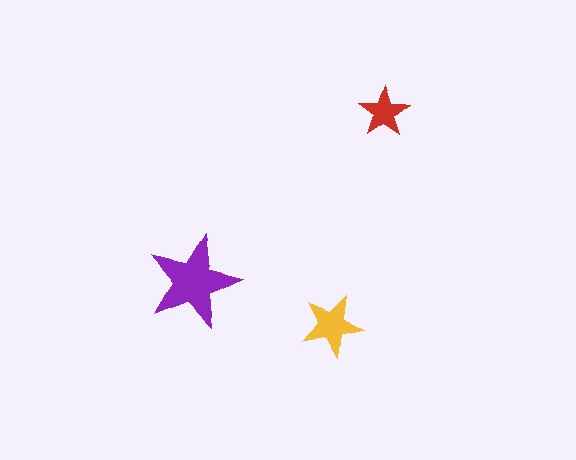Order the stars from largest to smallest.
the purple one, the yellow one, the red one.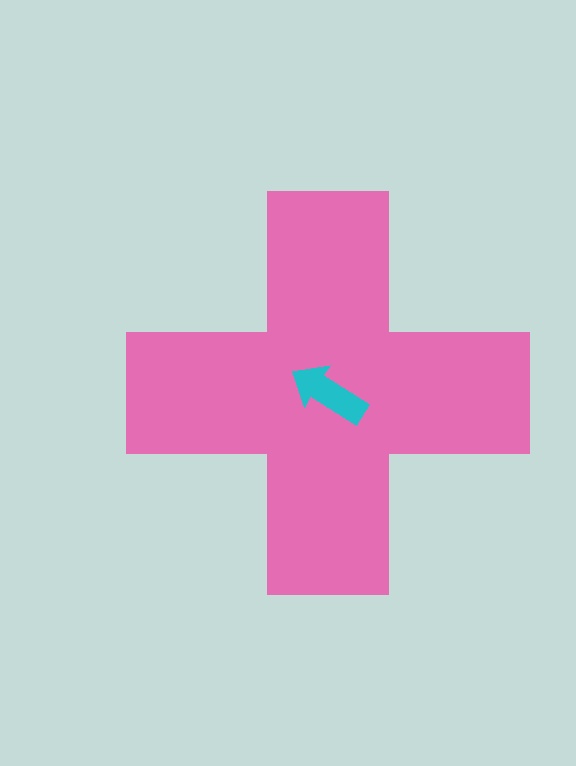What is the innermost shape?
The cyan arrow.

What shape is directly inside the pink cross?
The cyan arrow.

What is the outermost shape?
The pink cross.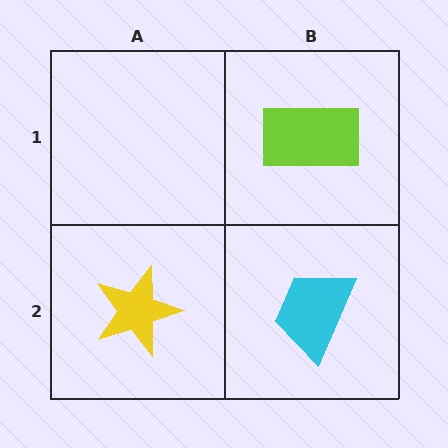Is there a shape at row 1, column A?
No, that cell is empty.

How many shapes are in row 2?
2 shapes.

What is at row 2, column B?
A cyan trapezoid.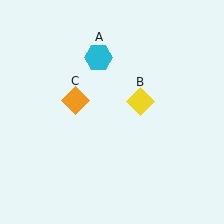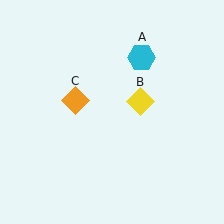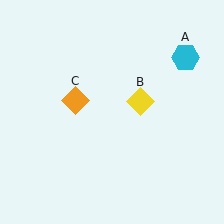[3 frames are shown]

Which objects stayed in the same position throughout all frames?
Yellow diamond (object B) and orange diamond (object C) remained stationary.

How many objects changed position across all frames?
1 object changed position: cyan hexagon (object A).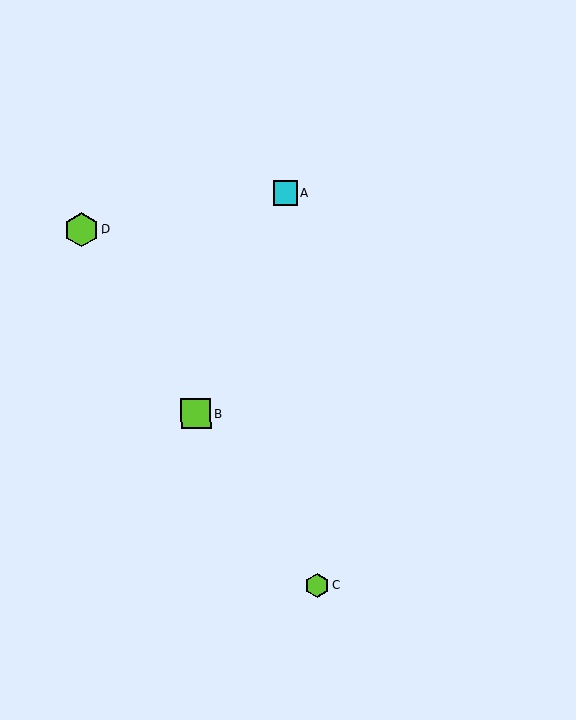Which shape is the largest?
The lime hexagon (labeled D) is the largest.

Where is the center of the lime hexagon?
The center of the lime hexagon is at (81, 229).